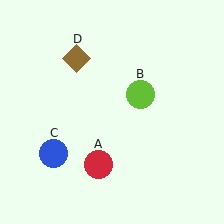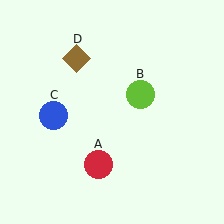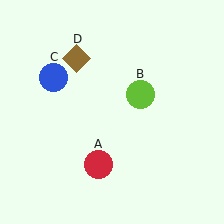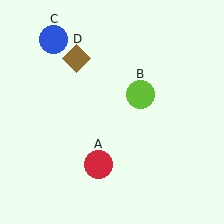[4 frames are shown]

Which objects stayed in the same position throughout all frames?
Red circle (object A) and lime circle (object B) and brown diamond (object D) remained stationary.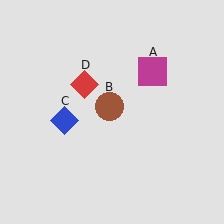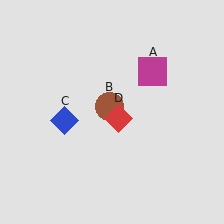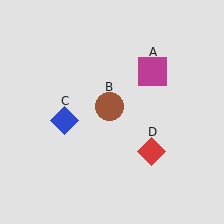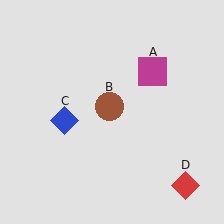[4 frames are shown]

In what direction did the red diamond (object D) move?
The red diamond (object D) moved down and to the right.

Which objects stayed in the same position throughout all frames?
Magenta square (object A) and brown circle (object B) and blue diamond (object C) remained stationary.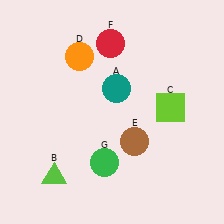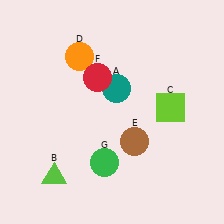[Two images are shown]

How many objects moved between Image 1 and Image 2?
1 object moved between the two images.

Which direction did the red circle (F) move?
The red circle (F) moved down.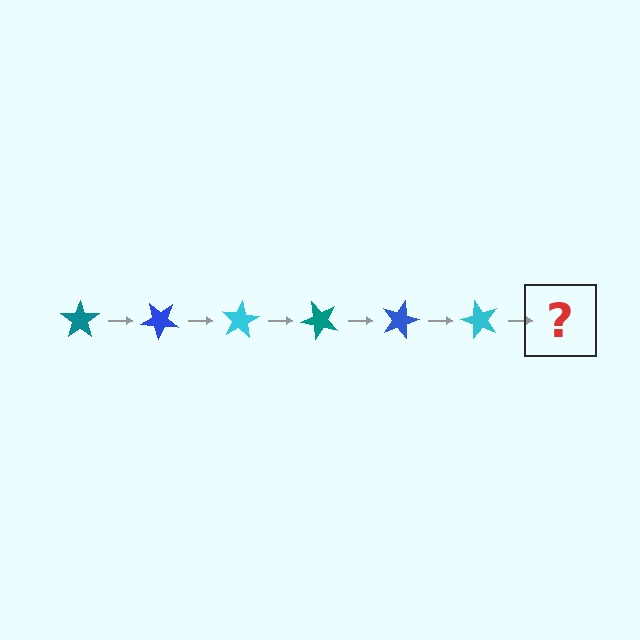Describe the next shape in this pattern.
It should be a teal star, rotated 240 degrees from the start.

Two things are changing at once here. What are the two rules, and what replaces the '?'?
The two rules are that it rotates 40 degrees each step and the color cycles through teal, blue, and cyan. The '?' should be a teal star, rotated 240 degrees from the start.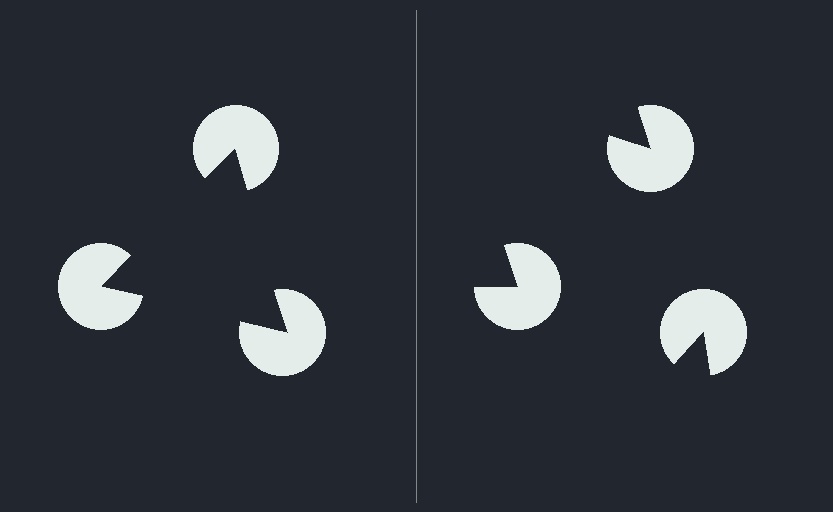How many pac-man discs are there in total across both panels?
6 — 3 on each side.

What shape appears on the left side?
An illusory triangle.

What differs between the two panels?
The pac-man discs are positioned identically on both sides; only the wedge orientations differ. On the left they align to a triangle; on the right they are misaligned.